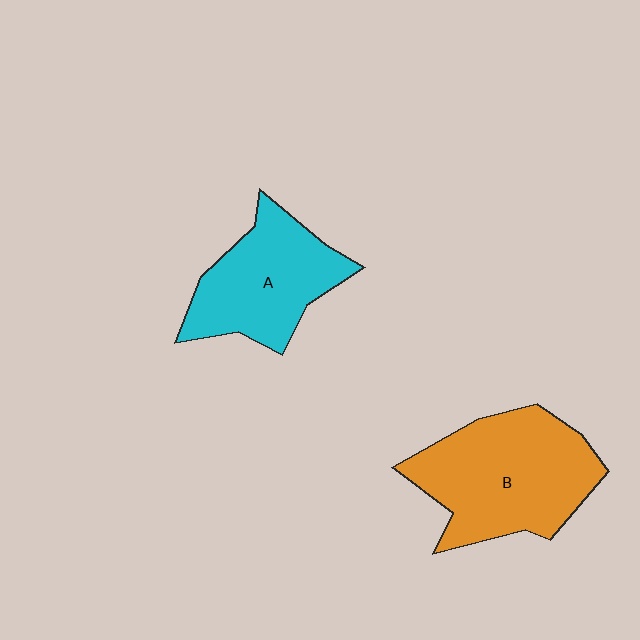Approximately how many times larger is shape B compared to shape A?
Approximately 1.3 times.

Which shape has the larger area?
Shape B (orange).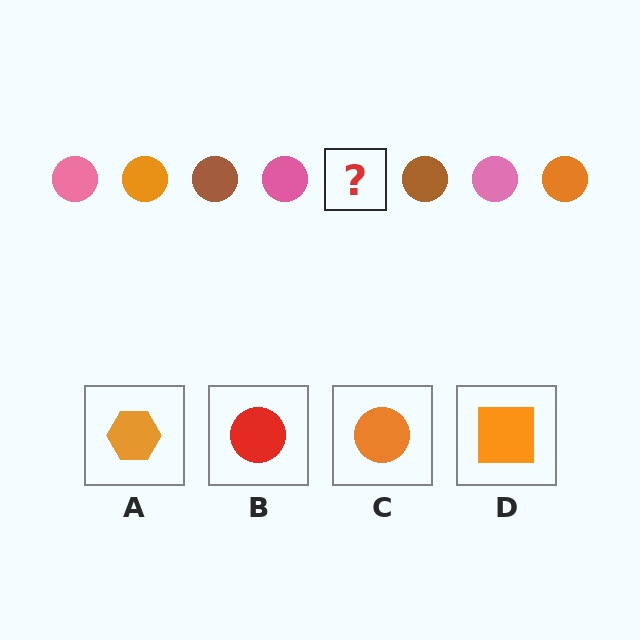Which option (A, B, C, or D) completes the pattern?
C.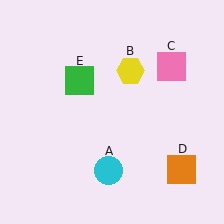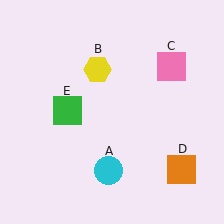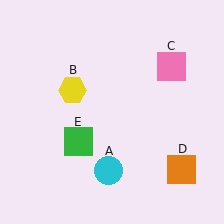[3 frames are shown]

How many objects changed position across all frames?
2 objects changed position: yellow hexagon (object B), green square (object E).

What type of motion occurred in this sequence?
The yellow hexagon (object B), green square (object E) rotated counterclockwise around the center of the scene.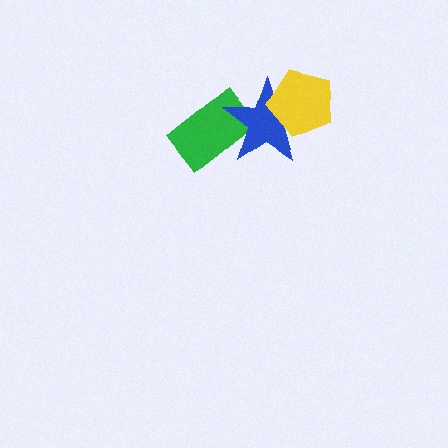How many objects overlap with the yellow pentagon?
1 object overlaps with the yellow pentagon.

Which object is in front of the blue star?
The yellow pentagon is in front of the blue star.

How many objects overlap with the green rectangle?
1 object overlaps with the green rectangle.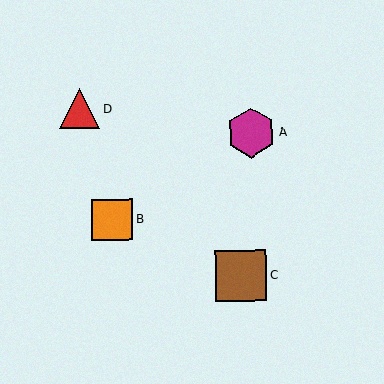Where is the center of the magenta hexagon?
The center of the magenta hexagon is at (251, 133).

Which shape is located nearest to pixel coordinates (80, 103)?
The red triangle (labeled D) at (80, 109) is nearest to that location.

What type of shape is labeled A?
Shape A is a magenta hexagon.